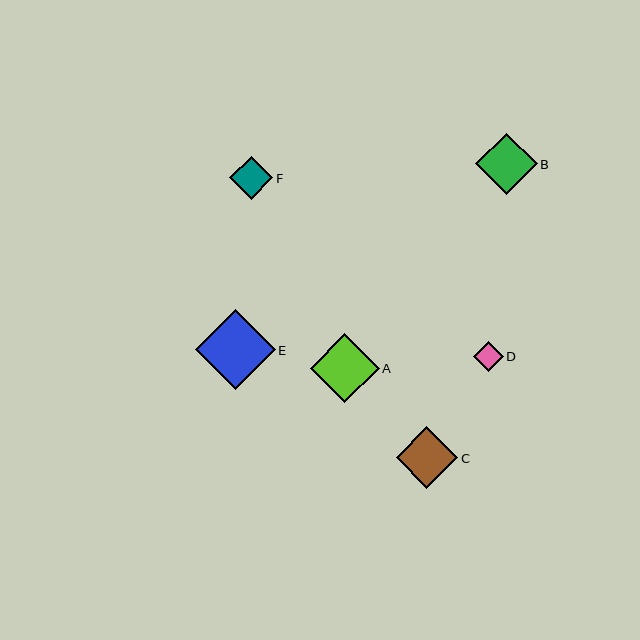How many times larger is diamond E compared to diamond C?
Diamond E is approximately 1.3 times the size of diamond C.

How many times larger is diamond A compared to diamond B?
Diamond A is approximately 1.1 times the size of diamond B.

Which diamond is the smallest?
Diamond D is the smallest with a size of approximately 30 pixels.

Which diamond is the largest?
Diamond E is the largest with a size of approximately 80 pixels.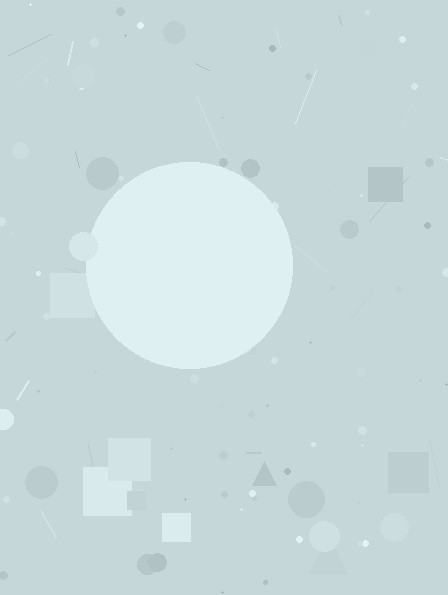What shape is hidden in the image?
A circle is hidden in the image.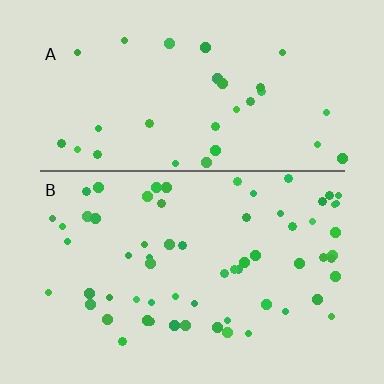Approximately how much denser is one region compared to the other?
Approximately 2.0× — region B over region A.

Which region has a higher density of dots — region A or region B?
B (the bottom).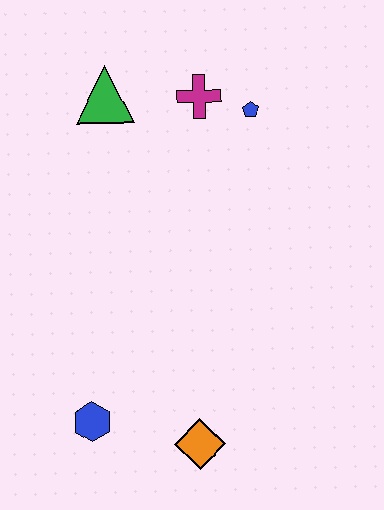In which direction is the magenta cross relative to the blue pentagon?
The magenta cross is to the left of the blue pentagon.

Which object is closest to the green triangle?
The magenta cross is closest to the green triangle.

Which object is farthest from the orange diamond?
The green triangle is farthest from the orange diamond.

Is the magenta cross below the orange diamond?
No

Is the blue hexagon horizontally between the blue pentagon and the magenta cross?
No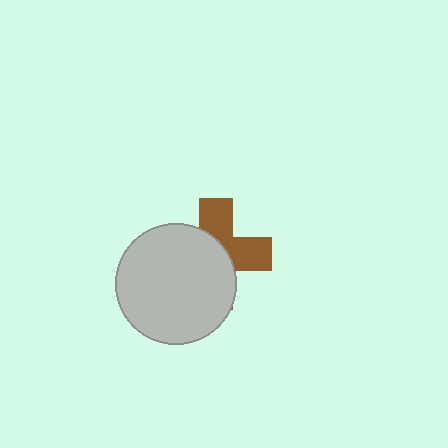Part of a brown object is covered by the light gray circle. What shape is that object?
It is a cross.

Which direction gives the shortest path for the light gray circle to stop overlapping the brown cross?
Moving toward the lower-left gives the shortest separation.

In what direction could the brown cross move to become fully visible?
The brown cross could move toward the upper-right. That would shift it out from behind the light gray circle entirely.